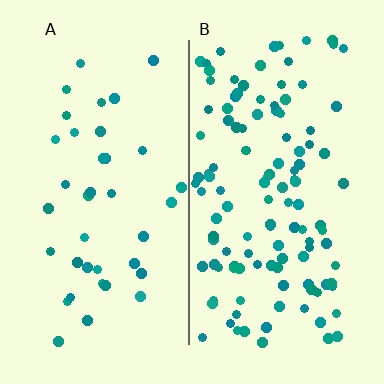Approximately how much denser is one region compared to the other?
Approximately 3.2× — region B over region A.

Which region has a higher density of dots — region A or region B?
B (the right).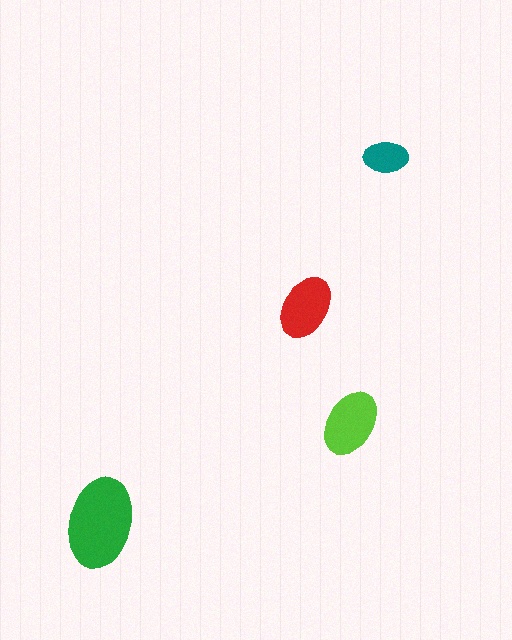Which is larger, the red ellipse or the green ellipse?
The green one.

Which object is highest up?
The teal ellipse is topmost.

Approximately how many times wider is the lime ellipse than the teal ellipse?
About 1.5 times wider.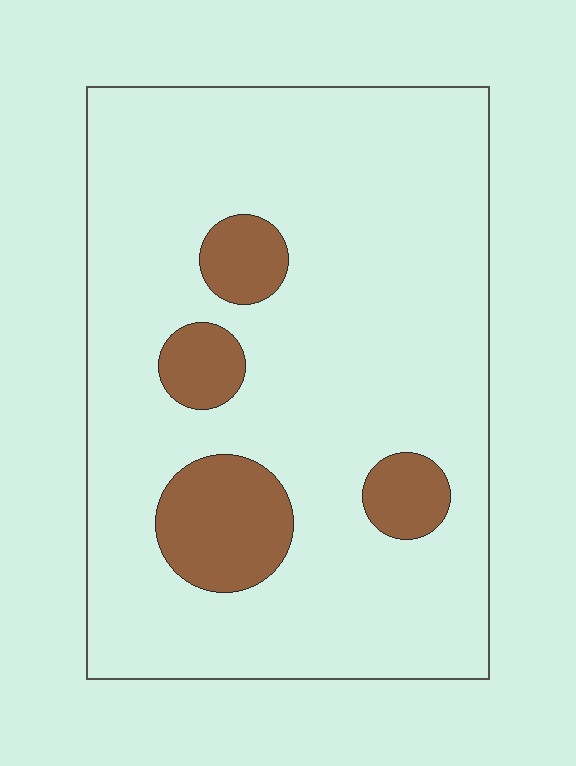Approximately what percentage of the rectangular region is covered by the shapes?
Approximately 15%.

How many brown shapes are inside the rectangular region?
4.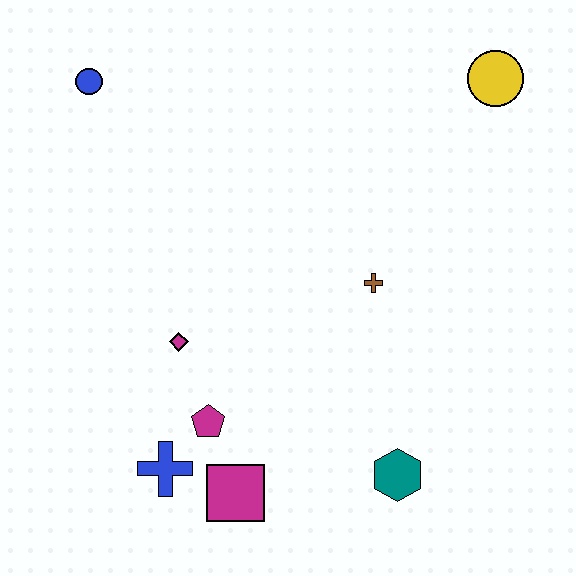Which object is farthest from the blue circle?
The teal hexagon is farthest from the blue circle.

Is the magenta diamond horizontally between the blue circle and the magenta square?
Yes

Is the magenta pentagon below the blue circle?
Yes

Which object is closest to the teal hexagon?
The magenta square is closest to the teal hexagon.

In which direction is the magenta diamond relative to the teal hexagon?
The magenta diamond is to the left of the teal hexagon.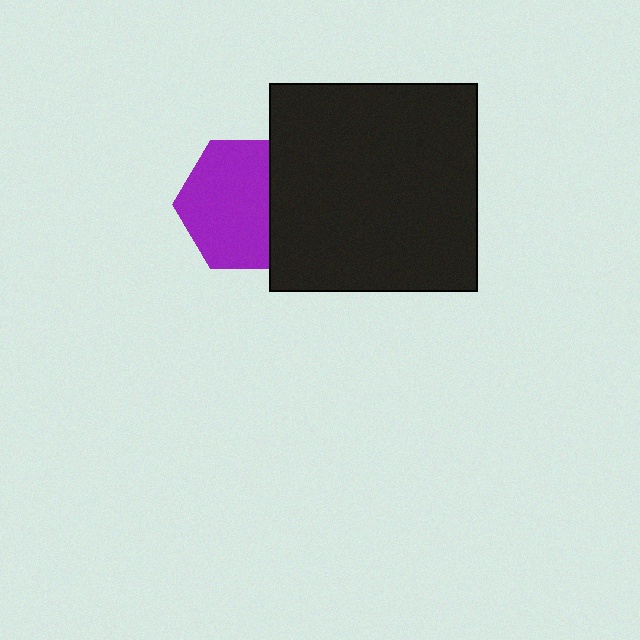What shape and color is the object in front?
The object in front is a black square.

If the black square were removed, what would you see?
You would see the complete purple hexagon.